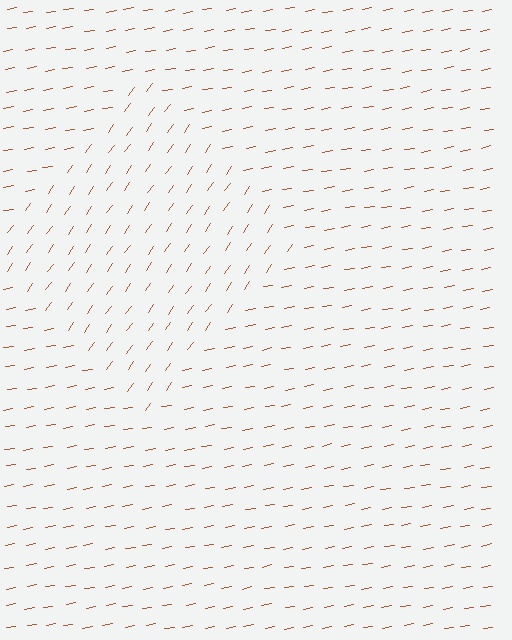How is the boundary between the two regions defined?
The boundary is defined purely by a change in line orientation (approximately 45 degrees difference). All lines are the same color and thickness.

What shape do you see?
I see a diamond.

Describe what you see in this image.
The image is filled with small brown line segments. A diamond region in the image has lines oriented differently from the surrounding lines, creating a visible texture boundary.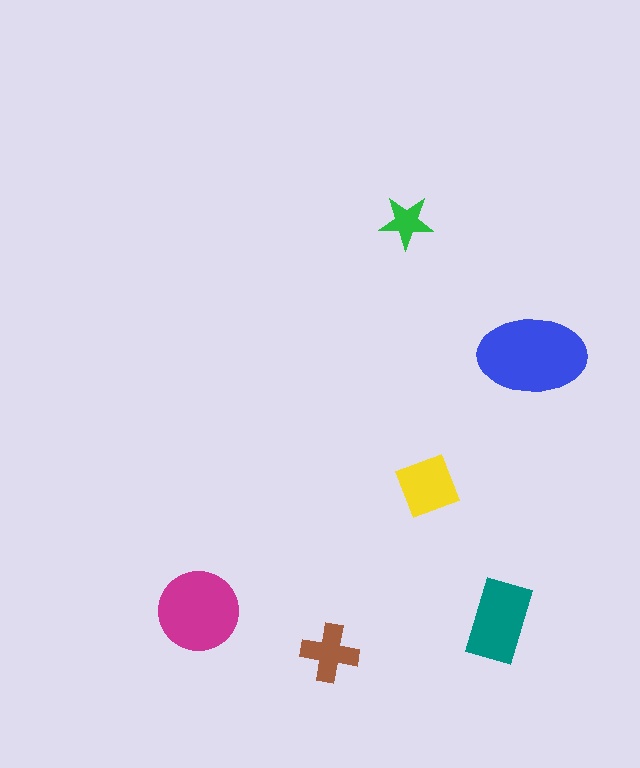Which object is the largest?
The blue ellipse.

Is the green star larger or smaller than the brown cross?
Smaller.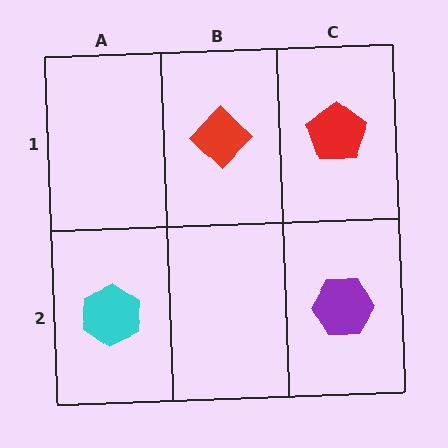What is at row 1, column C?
A red pentagon.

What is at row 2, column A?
A cyan hexagon.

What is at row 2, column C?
A purple hexagon.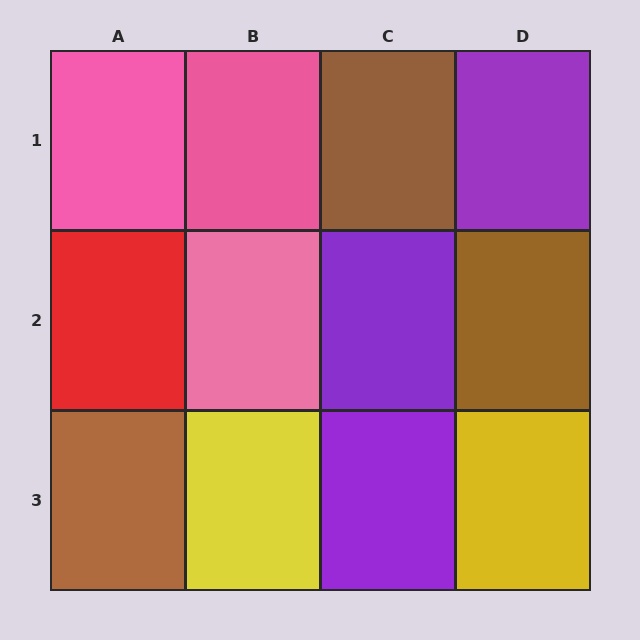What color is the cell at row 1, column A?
Pink.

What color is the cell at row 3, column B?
Yellow.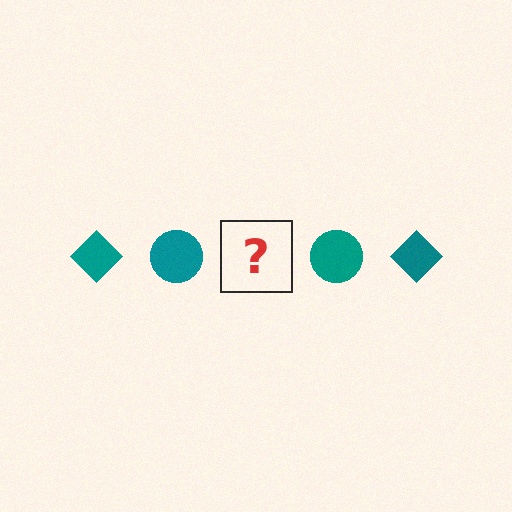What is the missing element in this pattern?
The missing element is a teal diamond.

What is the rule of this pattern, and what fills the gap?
The rule is that the pattern cycles through diamond, circle shapes in teal. The gap should be filled with a teal diamond.